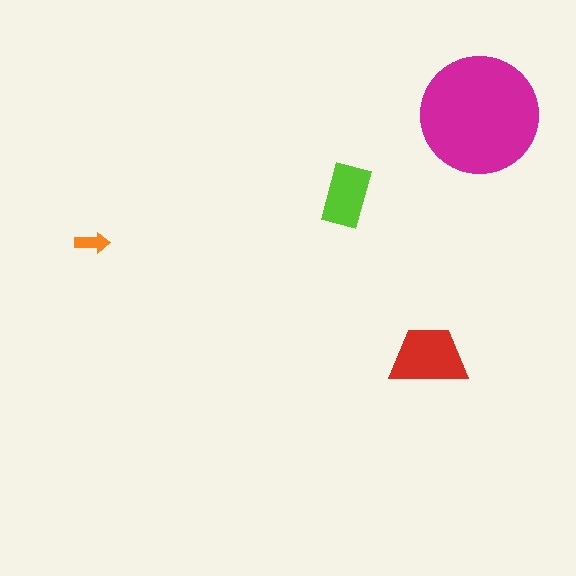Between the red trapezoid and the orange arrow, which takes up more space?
The red trapezoid.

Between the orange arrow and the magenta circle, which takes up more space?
The magenta circle.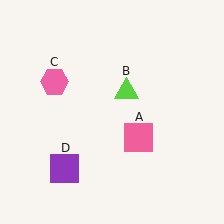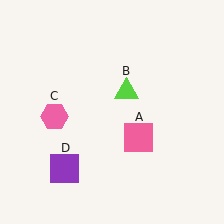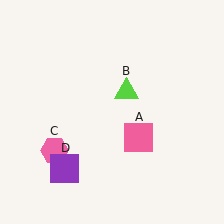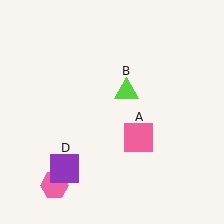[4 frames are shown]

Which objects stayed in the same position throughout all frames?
Pink square (object A) and lime triangle (object B) and purple square (object D) remained stationary.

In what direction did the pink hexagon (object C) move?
The pink hexagon (object C) moved down.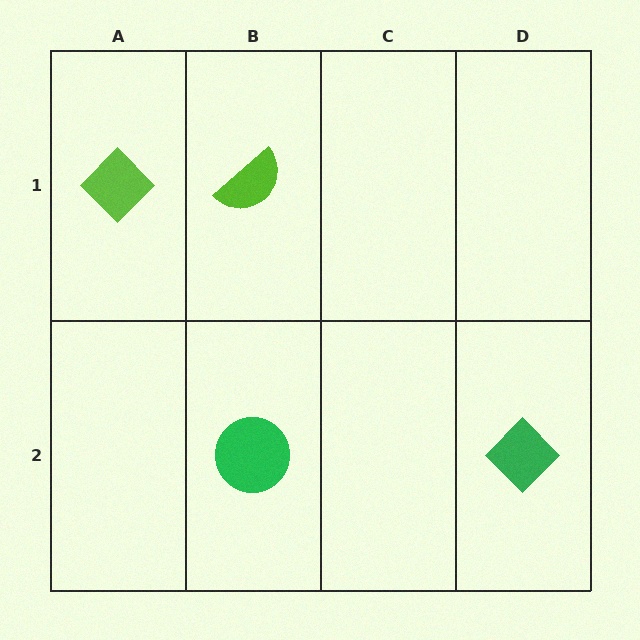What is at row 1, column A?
A lime diamond.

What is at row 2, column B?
A green circle.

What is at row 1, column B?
A lime semicircle.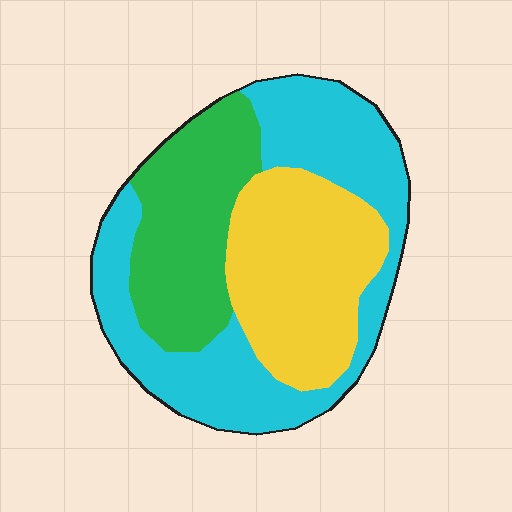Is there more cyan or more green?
Cyan.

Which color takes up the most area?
Cyan, at roughly 45%.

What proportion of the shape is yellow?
Yellow takes up about one third (1/3) of the shape.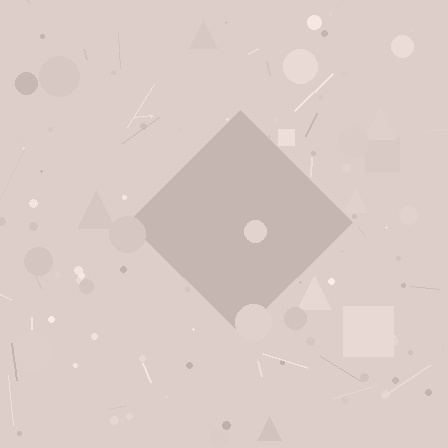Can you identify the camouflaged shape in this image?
The camouflaged shape is a diamond.